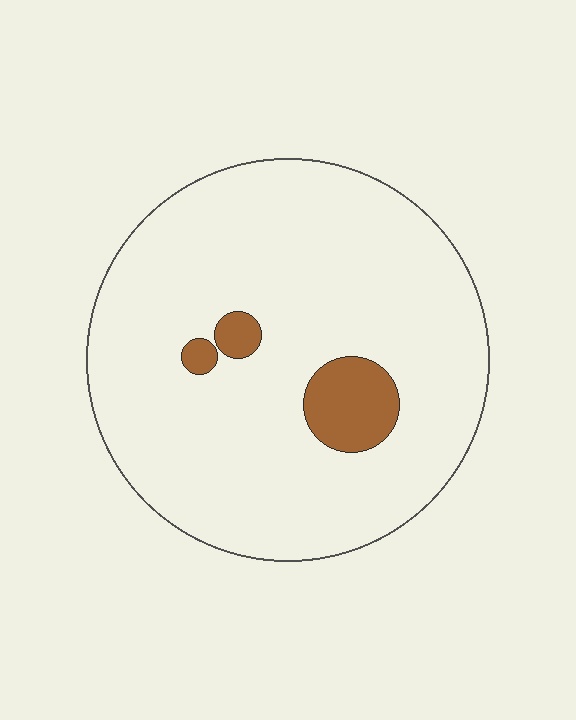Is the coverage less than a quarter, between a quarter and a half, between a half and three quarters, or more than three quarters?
Less than a quarter.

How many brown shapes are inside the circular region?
3.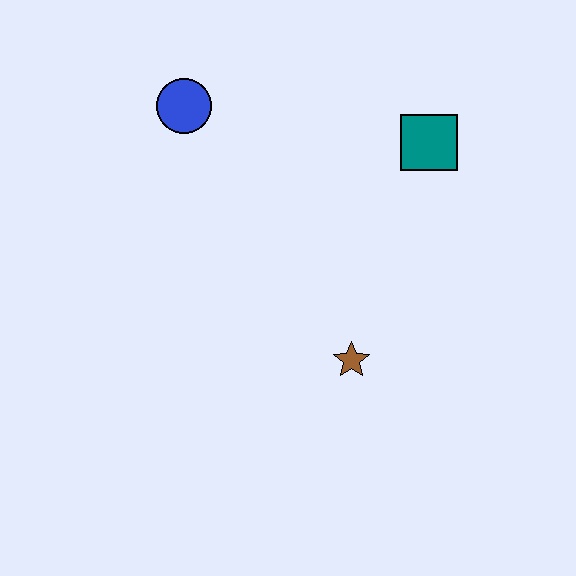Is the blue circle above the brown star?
Yes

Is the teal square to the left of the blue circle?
No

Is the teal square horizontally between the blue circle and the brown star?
No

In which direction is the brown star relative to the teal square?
The brown star is below the teal square.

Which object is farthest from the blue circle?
The brown star is farthest from the blue circle.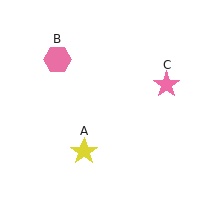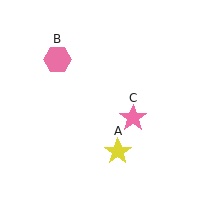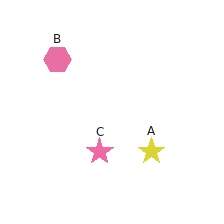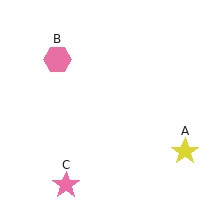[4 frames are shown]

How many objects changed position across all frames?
2 objects changed position: yellow star (object A), pink star (object C).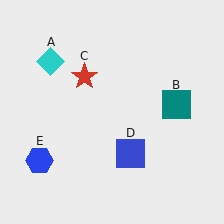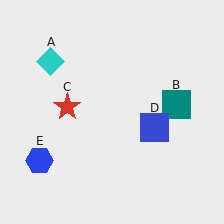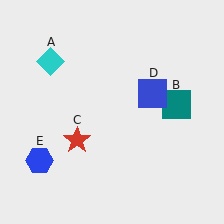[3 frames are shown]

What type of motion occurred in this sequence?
The red star (object C), blue square (object D) rotated counterclockwise around the center of the scene.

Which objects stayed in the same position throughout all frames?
Cyan diamond (object A) and teal square (object B) and blue hexagon (object E) remained stationary.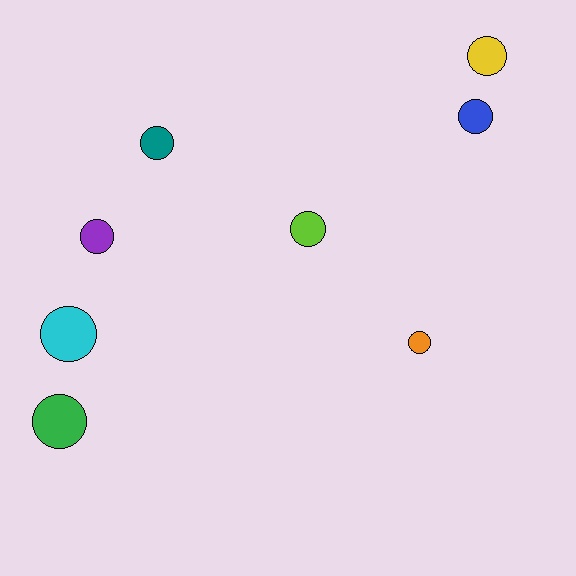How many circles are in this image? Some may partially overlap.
There are 8 circles.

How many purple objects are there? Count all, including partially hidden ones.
There is 1 purple object.